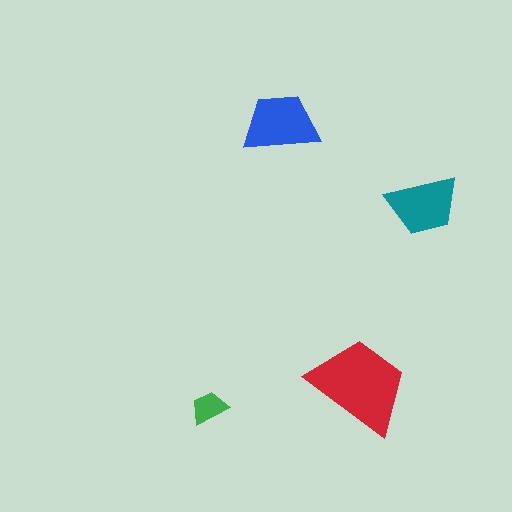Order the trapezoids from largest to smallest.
the red one, the blue one, the teal one, the green one.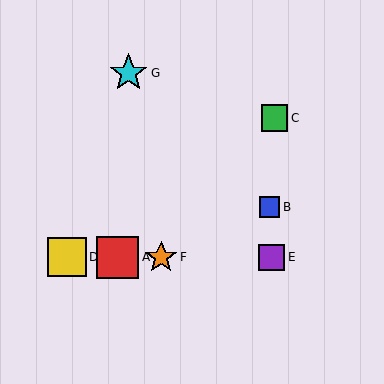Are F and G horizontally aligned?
No, F is at y≈257 and G is at y≈73.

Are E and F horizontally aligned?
Yes, both are at y≈257.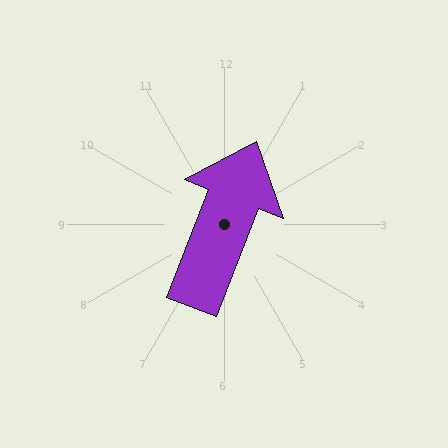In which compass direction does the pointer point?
North.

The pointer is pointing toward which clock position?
Roughly 1 o'clock.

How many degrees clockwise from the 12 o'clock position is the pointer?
Approximately 22 degrees.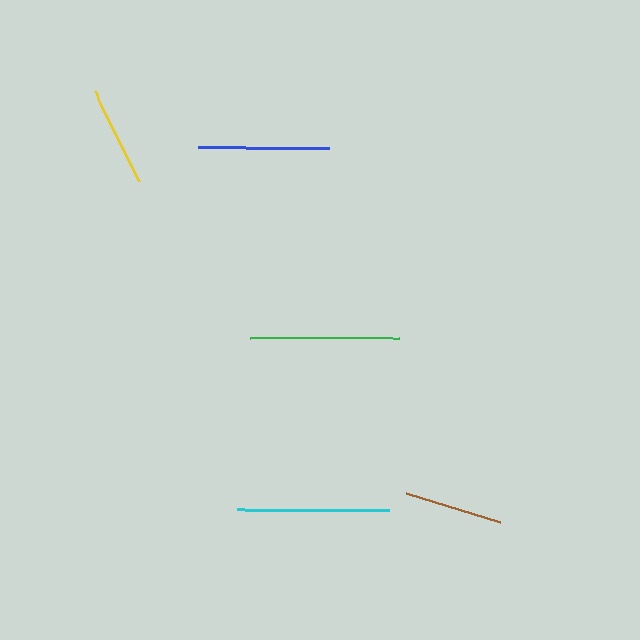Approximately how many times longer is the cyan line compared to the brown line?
The cyan line is approximately 1.6 times the length of the brown line.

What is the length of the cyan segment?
The cyan segment is approximately 153 pixels long.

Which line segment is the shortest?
The brown line is the shortest at approximately 98 pixels.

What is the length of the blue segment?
The blue segment is approximately 131 pixels long.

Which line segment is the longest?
The cyan line is the longest at approximately 153 pixels.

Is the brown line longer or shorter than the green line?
The green line is longer than the brown line.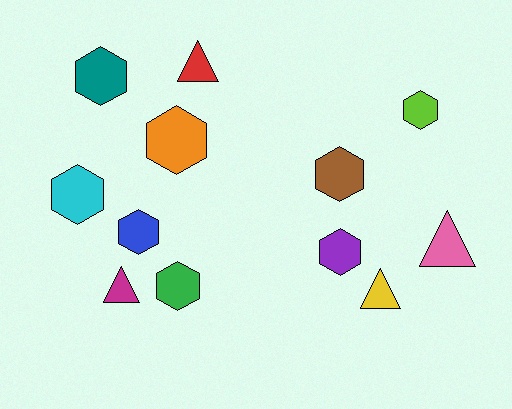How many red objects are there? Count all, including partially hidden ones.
There is 1 red object.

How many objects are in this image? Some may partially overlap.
There are 12 objects.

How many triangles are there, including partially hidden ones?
There are 4 triangles.